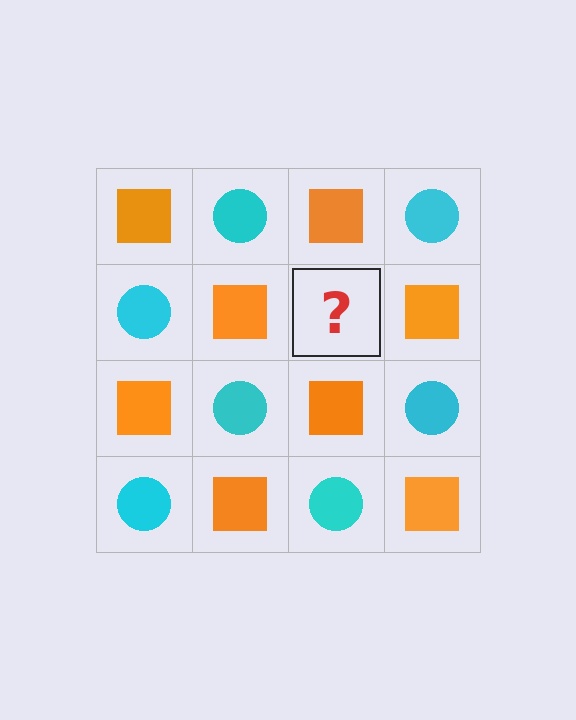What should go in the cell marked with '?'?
The missing cell should contain a cyan circle.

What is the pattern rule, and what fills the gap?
The rule is that it alternates orange square and cyan circle in a checkerboard pattern. The gap should be filled with a cyan circle.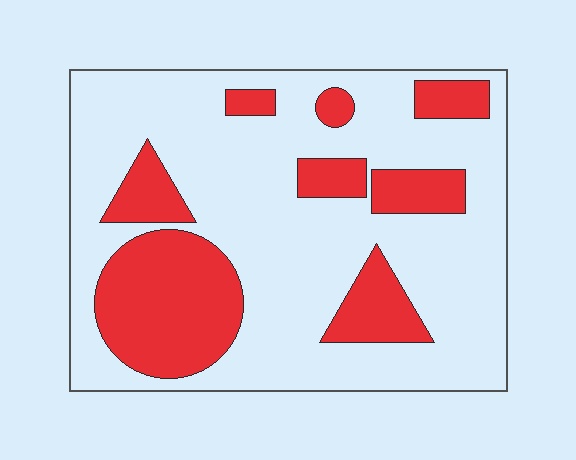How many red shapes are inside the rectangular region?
8.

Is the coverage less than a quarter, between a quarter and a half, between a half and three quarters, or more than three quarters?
Between a quarter and a half.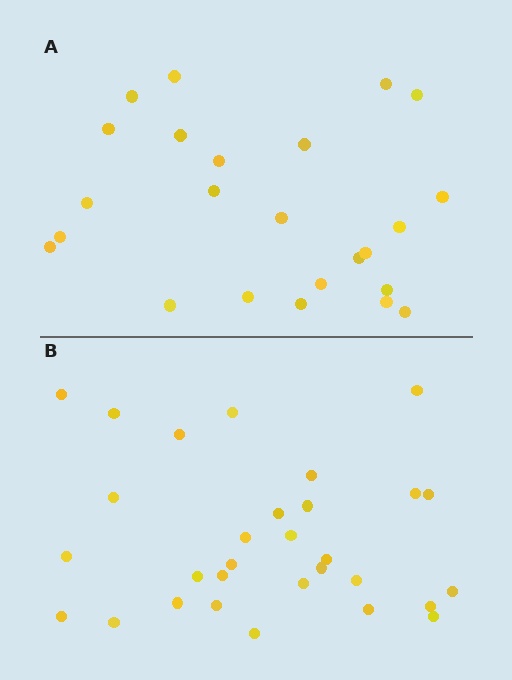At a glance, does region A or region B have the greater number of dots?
Region B (the bottom region) has more dots.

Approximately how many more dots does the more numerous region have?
Region B has about 6 more dots than region A.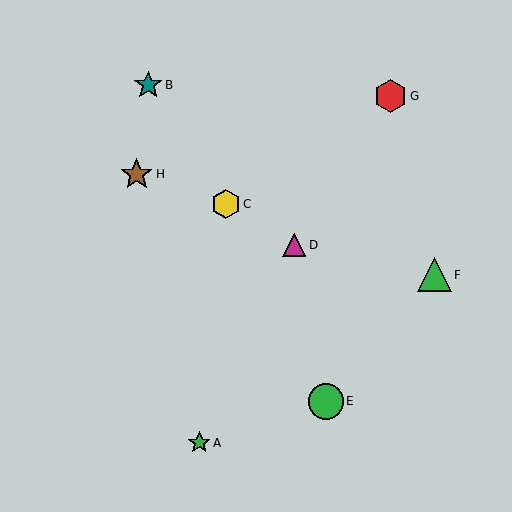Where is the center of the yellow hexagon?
The center of the yellow hexagon is at (226, 204).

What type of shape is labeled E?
Shape E is a green circle.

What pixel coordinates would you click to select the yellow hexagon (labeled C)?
Click at (226, 204) to select the yellow hexagon C.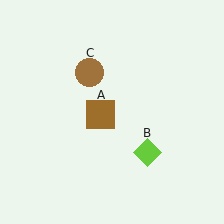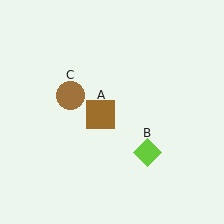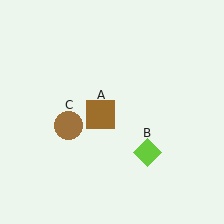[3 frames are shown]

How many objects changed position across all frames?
1 object changed position: brown circle (object C).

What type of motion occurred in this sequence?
The brown circle (object C) rotated counterclockwise around the center of the scene.